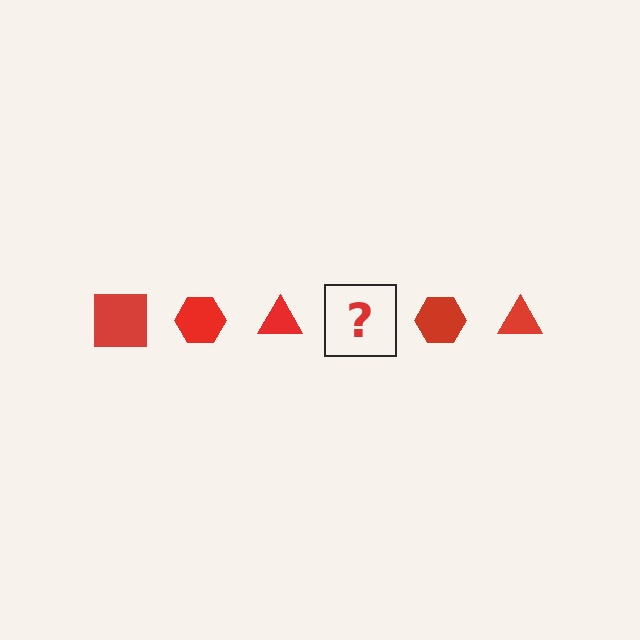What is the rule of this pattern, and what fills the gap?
The rule is that the pattern cycles through square, hexagon, triangle shapes in red. The gap should be filled with a red square.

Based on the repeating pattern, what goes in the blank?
The blank should be a red square.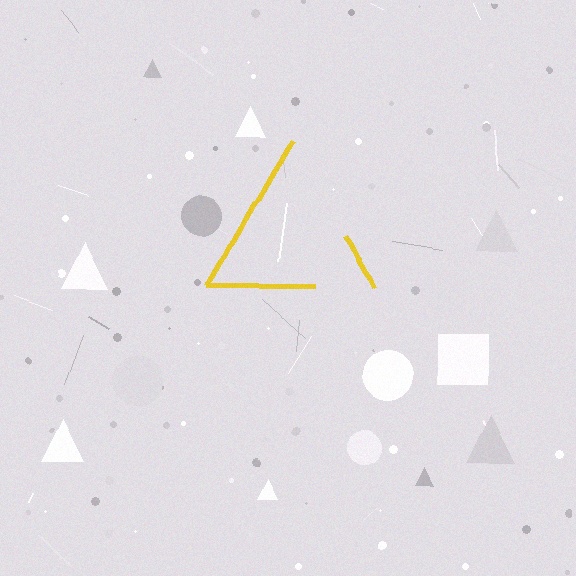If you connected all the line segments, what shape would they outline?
They would outline a triangle.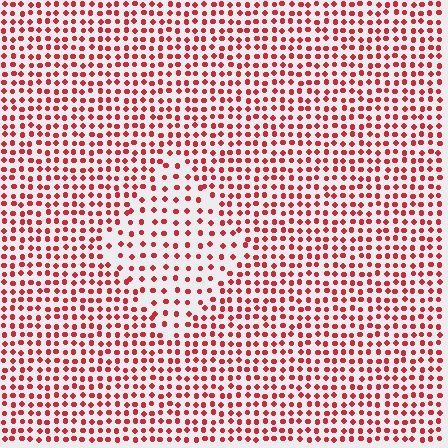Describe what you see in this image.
The image contains small red elements arranged at two different densities. A diamond-shaped region is visible where the elements are less densely packed than the surrounding area.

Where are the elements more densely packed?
The elements are more densely packed outside the diamond boundary.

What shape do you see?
I see a diamond.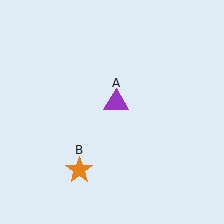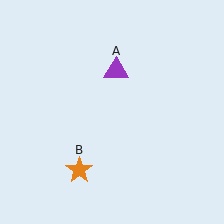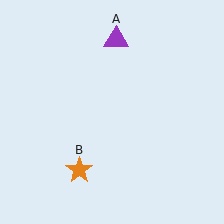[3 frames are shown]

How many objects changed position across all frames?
1 object changed position: purple triangle (object A).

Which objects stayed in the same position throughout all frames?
Orange star (object B) remained stationary.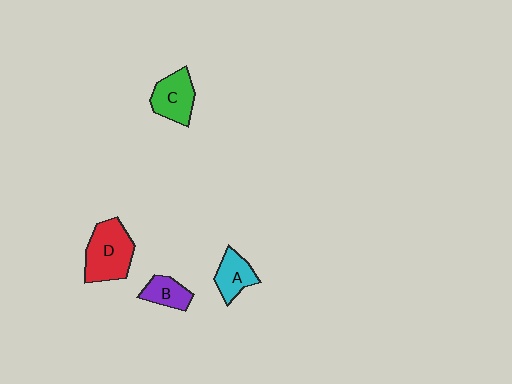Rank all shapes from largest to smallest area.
From largest to smallest: D (red), C (green), A (cyan), B (purple).